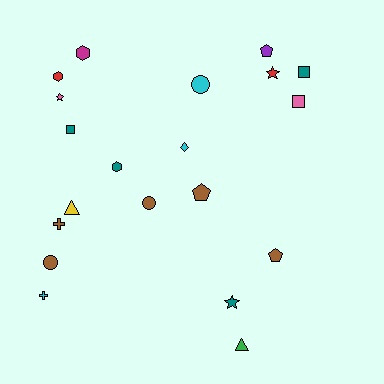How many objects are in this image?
There are 20 objects.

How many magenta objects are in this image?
There is 1 magenta object.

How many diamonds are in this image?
There is 1 diamond.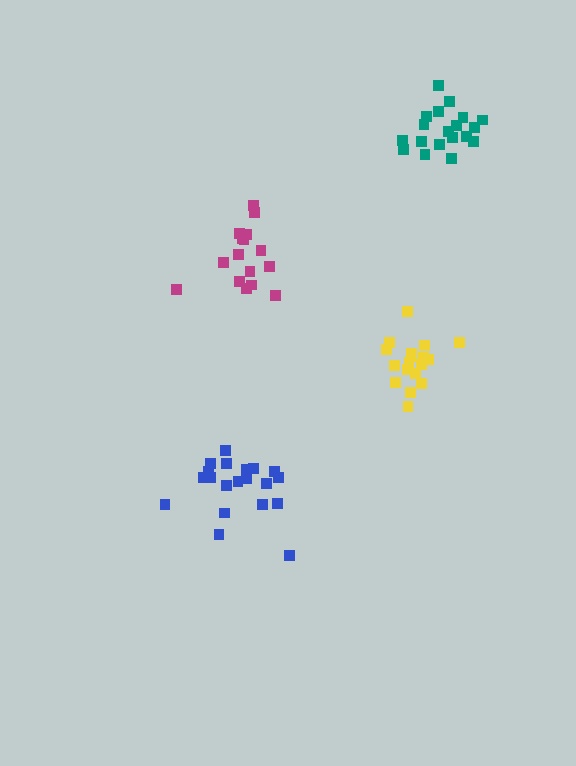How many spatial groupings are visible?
There are 4 spatial groupings.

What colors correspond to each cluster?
The clusters are colored: teal, blue, magenta, yellow.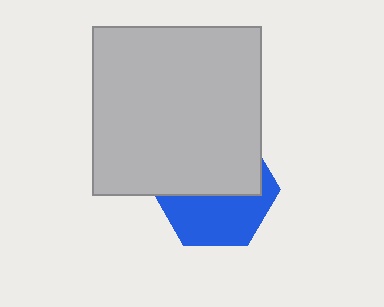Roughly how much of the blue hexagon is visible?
About half of it is visible (roughly 47%).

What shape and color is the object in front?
The object in front is a light gray square.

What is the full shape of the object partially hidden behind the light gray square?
The partially hidden object is a blue hexagon.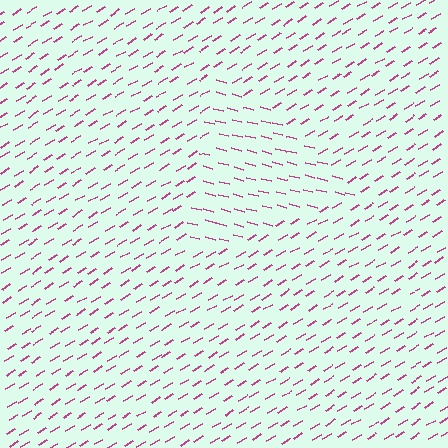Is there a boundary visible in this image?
Yes, there is a texture boundary formed by a change in line orientation.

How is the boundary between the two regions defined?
The boundary is defined purely by a change in line orientation (approximately 45 degrees difference). All lines are the same color and thickness.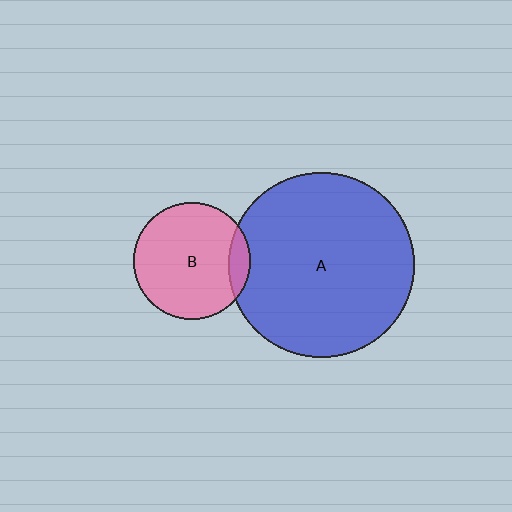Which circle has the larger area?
Circle A (blue).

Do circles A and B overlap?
Yes.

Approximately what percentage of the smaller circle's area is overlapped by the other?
Approximately 10%.